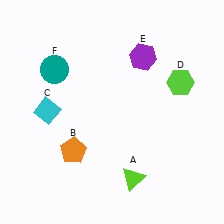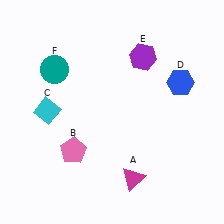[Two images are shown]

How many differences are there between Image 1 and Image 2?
There are 3 differences between the two images.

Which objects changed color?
A changed from lime to magenta. B changed from orange to pink. D changed from lime to blue.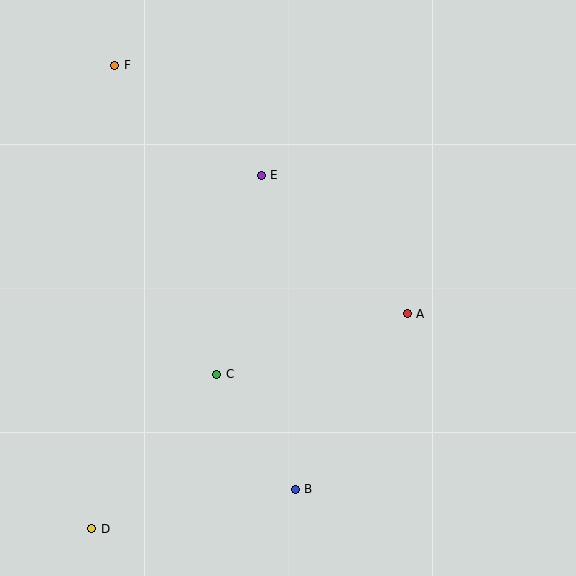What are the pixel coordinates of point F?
Point F is at (115, 65).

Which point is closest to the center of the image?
Point C at (217, 374) is closest to the center.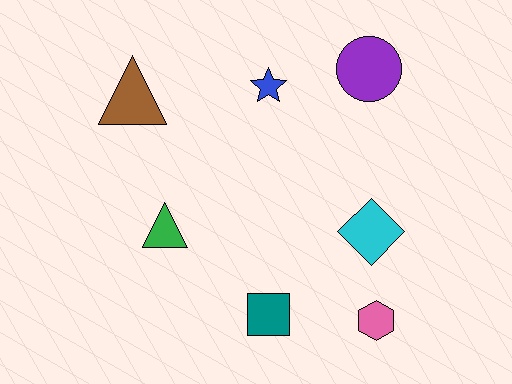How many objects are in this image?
There are 7 objects.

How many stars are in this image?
There is 1 star.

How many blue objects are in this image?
There is 1 blue object.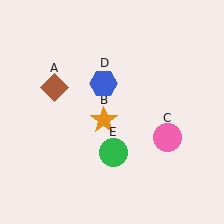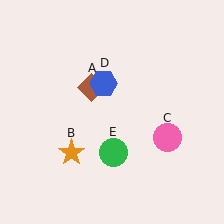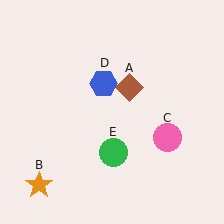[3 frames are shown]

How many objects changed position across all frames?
2 objects changed position: brown diamond (object A), orange star (object B).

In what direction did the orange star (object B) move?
The orange star (object B) moved down and to the left.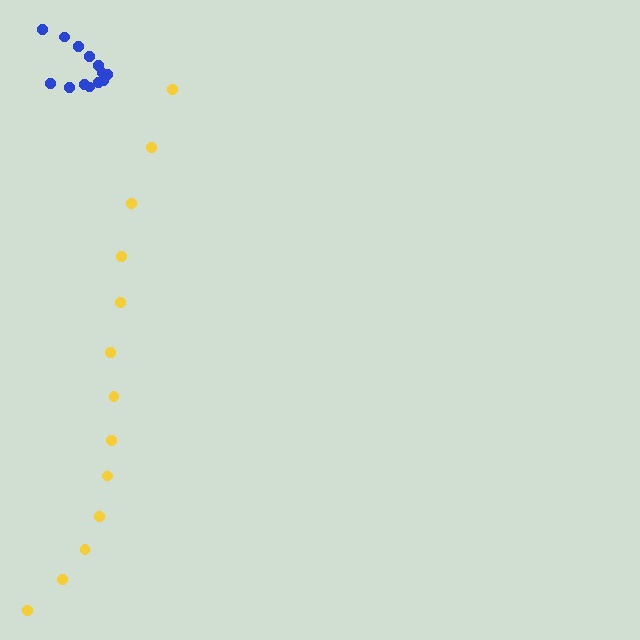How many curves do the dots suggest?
There are 2 distinct paths.